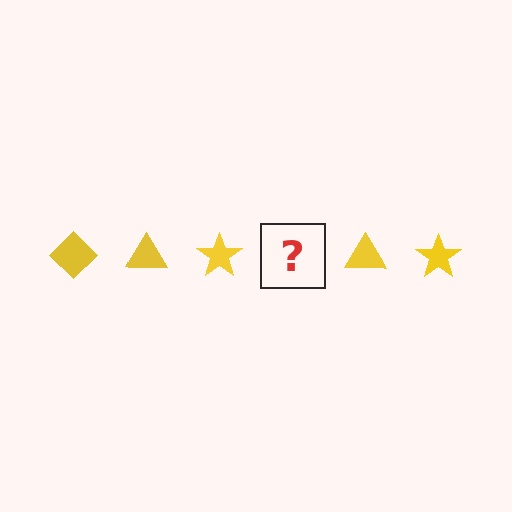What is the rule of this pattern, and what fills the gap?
The rule is that the pattern cycles through diamond, triangle, star shapes in yellow. The gap should be filled with a yellow diamond.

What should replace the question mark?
The question mark should be replaced with a yellow diamond.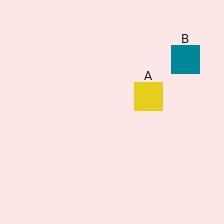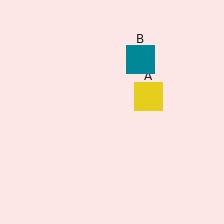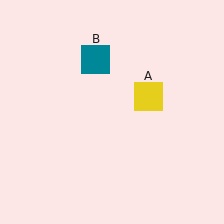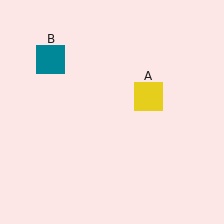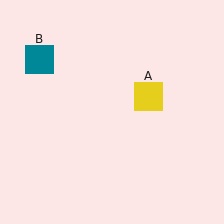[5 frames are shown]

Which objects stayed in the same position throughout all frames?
Yellow square (object A) remained stationary.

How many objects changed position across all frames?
1 object changed position: teal square (object B).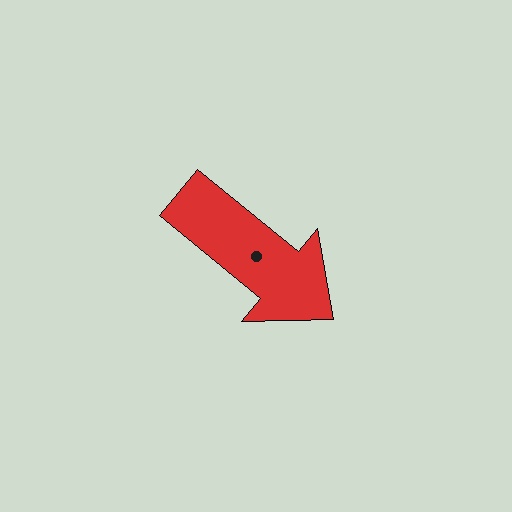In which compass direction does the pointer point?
Southeast.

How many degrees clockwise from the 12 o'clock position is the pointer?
Approximately 129 degrees.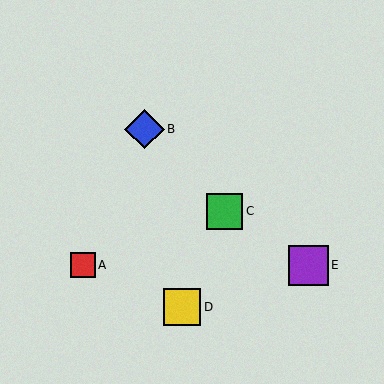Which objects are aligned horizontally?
Objects A, E are aligned horizontally.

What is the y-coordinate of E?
Object E is at y≈265.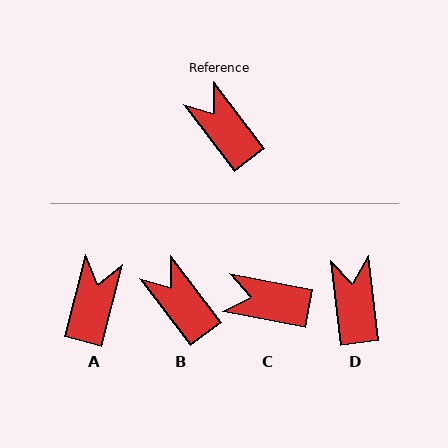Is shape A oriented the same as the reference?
No, it is off by about 52 degrees.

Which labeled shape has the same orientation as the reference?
B.